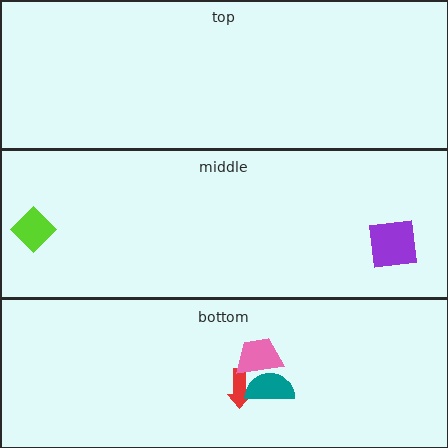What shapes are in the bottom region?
The red arrow, the teal semicircle, the pink trapezoid.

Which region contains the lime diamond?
The middle region.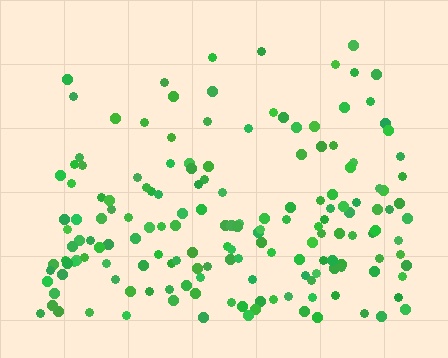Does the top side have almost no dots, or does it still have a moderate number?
Still a moderate number, just noticeably fewer than the bottom.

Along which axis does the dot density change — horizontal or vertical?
Vertical.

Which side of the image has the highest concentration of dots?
The bottom.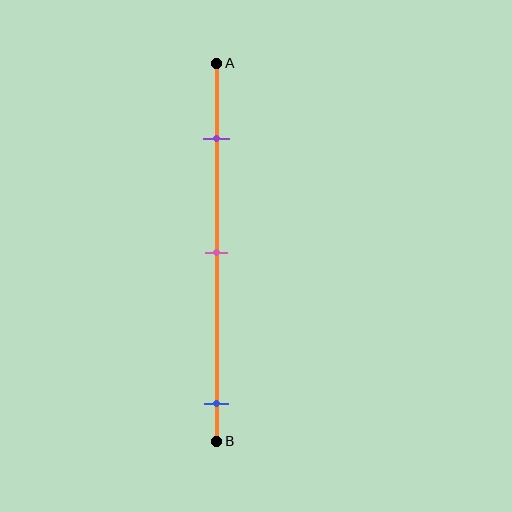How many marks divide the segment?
There are 3 marks dividing the segment.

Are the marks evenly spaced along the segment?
No, the marks are not evenly spaced.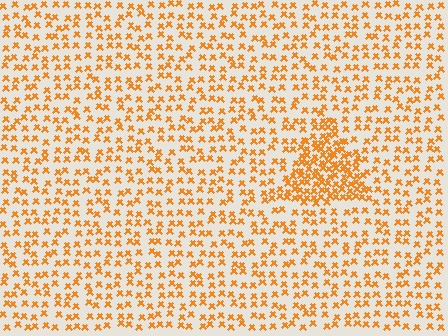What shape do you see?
I see a triangle.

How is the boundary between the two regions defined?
The boundary is defined by a change in element density (approximately 2.2x ratio). All elements are the same color, size, and shape.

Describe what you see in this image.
The image contains small orange elements arranged at two different densities. A triangle-shaped region is visible where the elements are more densely packed than the surrounding area.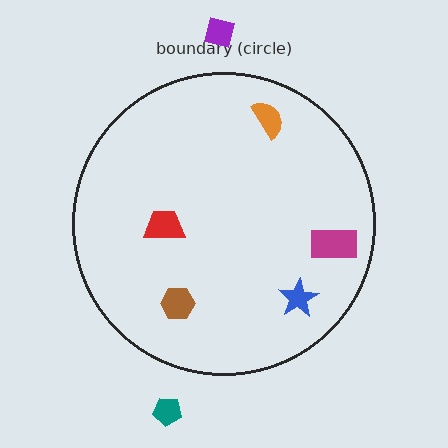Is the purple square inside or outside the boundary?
Outside.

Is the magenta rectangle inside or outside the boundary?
Inside.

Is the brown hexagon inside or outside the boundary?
Inside.